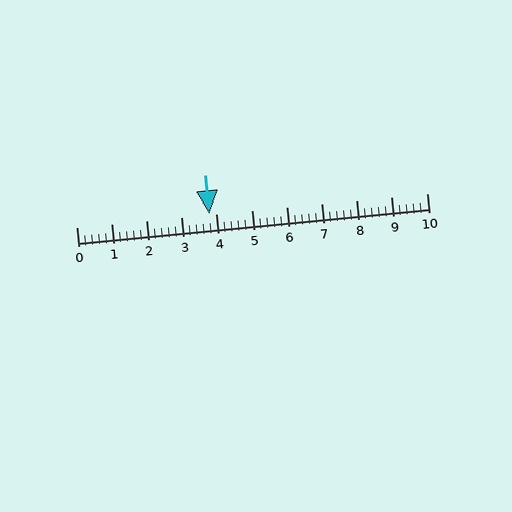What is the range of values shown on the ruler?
The ruler shows values from 0 to 10.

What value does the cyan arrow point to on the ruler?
The cyan arrow points to approximately 3.8.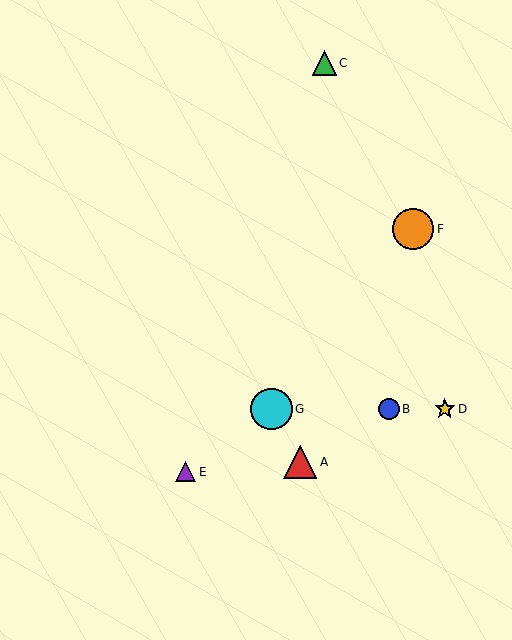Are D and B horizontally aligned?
Yes, both are at y≈409.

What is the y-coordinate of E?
Object E is at y≈472.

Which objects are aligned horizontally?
Objects B, D, G are aligned horizontally.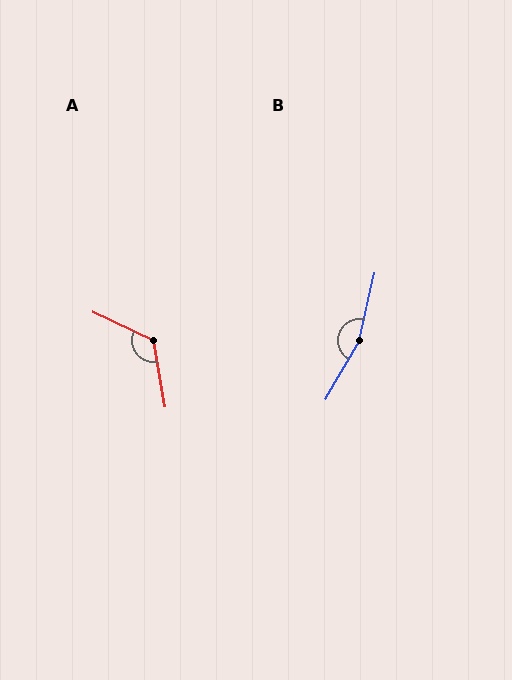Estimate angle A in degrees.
Approximately 126 degrees.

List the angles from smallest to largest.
A (126°), B (163°).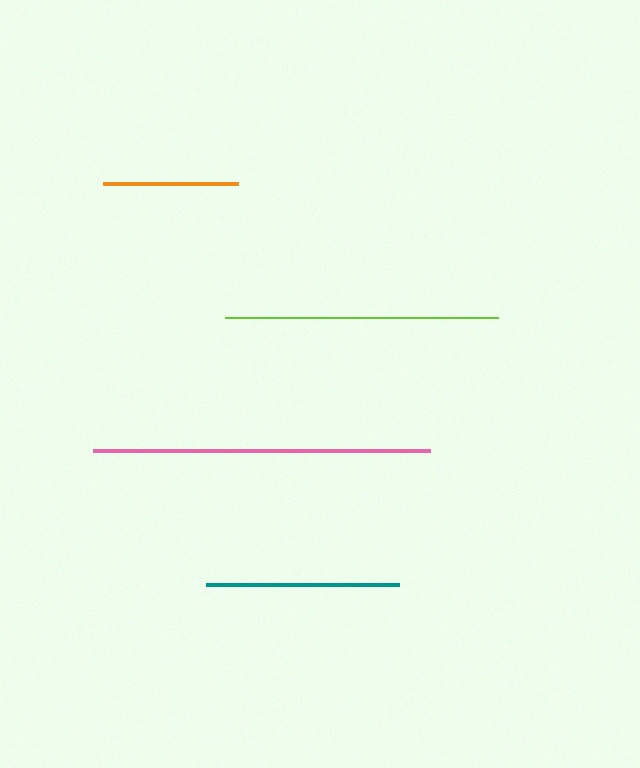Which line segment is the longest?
The pink line is the longest at approximately 337 pixels.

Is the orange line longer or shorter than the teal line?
The teal line is longer than the orange line.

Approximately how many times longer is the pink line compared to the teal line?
The pink line is approximately 1.7 times the length of the teal line.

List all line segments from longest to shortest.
From longest to shortest: pink, lime, teal, orange.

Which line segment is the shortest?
The orange line is the shortest at approximately 135 pixels.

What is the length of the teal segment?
The teal segment is approximately 194 pixels long.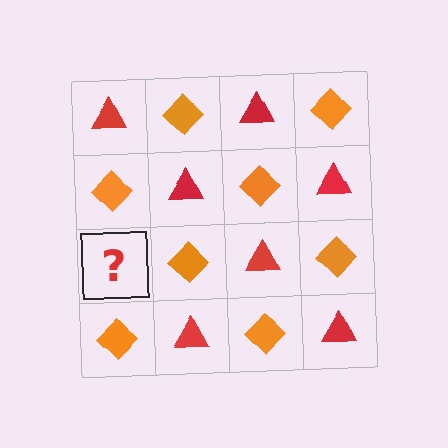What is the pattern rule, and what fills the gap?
The rule is that it alternates red triangle and orange diamond in a checkerboard pattern. The gap should be filled with a red triangle.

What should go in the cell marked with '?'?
The missing cell should contain a red triangle.